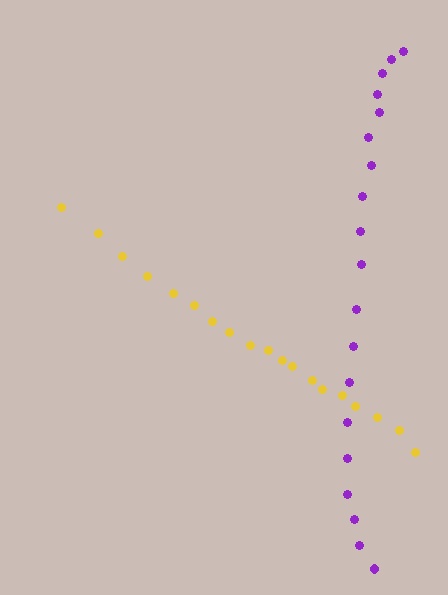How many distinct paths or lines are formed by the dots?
There are 2 distinct paths.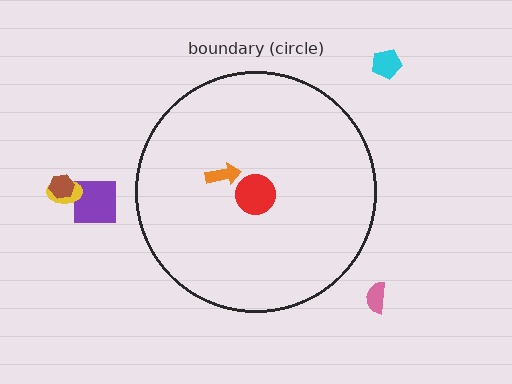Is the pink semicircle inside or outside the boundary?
Outside.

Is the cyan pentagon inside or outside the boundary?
Outside.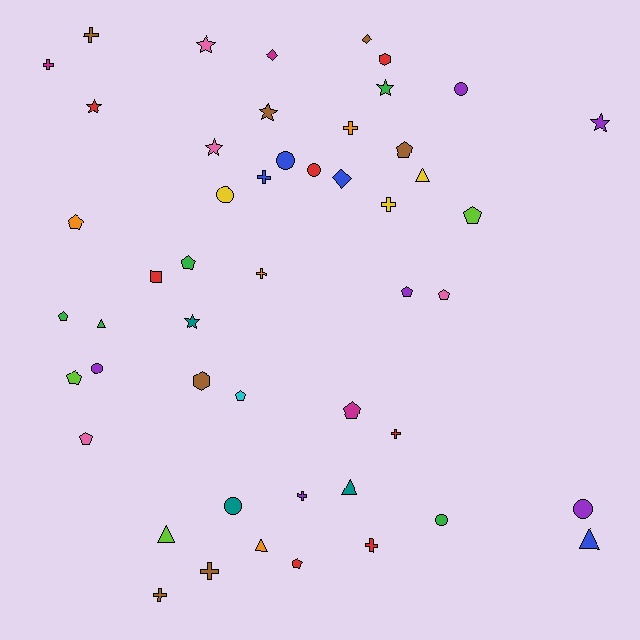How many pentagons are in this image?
There are 12 pentagons.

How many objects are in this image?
There are 50 objects.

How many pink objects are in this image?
There are 4 pink objects.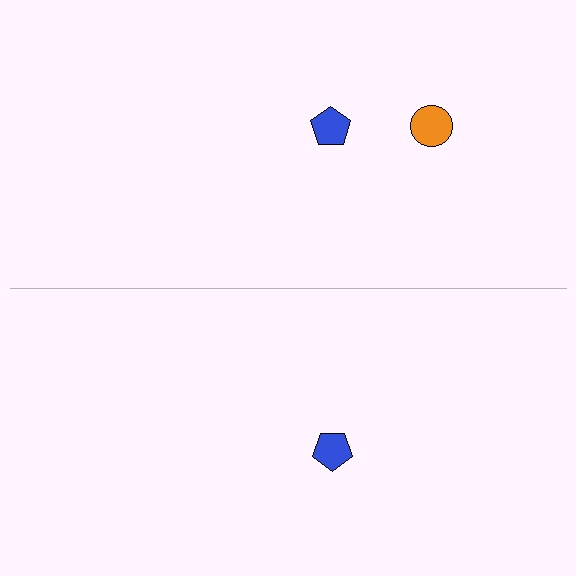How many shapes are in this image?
There are 3 shapes in this image.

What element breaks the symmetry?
A orange circle is missing from the bottom side.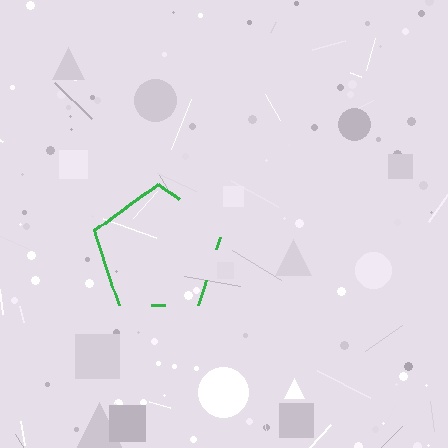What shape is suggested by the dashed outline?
The dashed outline suggests a pentagon.